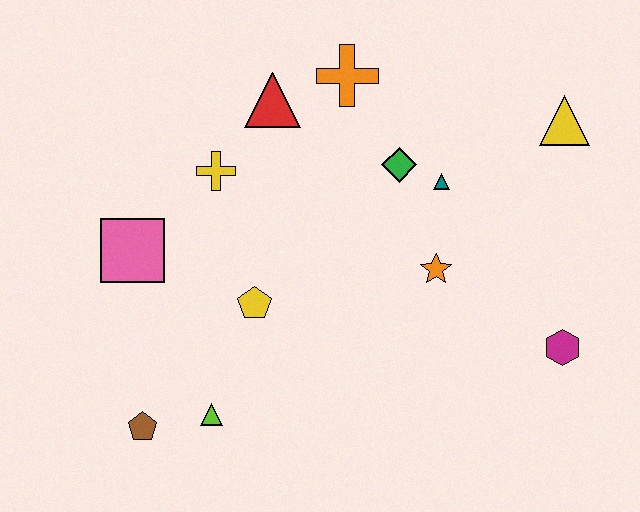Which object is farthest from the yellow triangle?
The brown pentagon is farthest from the yellow triangle.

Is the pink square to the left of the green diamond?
Yes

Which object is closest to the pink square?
The yellow cross is closest to the pink square.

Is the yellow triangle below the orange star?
No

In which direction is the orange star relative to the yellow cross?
The orange star is to the right of the yellow cross.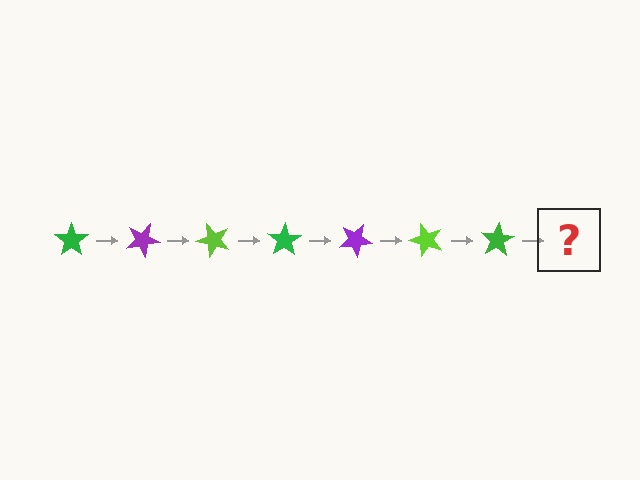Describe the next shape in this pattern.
It should be a purple star, rotated 175 degrees from the start.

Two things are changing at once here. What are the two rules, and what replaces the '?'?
The two rules are that it rotates 25 degrees each step and the color cycles through green, purple, and lime. The '?' should be a purple star, rotated 175 degrees from the start.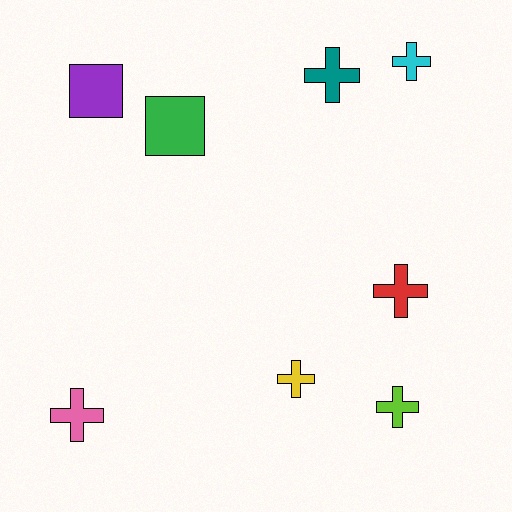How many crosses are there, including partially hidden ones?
There are 6 crosses.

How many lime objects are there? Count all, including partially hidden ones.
There is 1 lime object.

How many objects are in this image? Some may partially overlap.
There are 8 objects.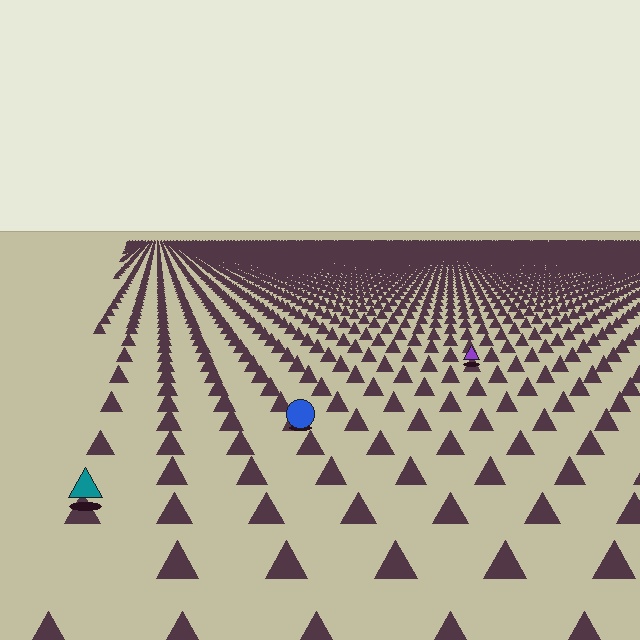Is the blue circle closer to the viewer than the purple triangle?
Yes. The blue circle is closer — you can tell from the texture gradient: the ground texture is coarser near it.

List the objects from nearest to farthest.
From nearest to farthest: the teal triangle, the blue circle, the purple triangle.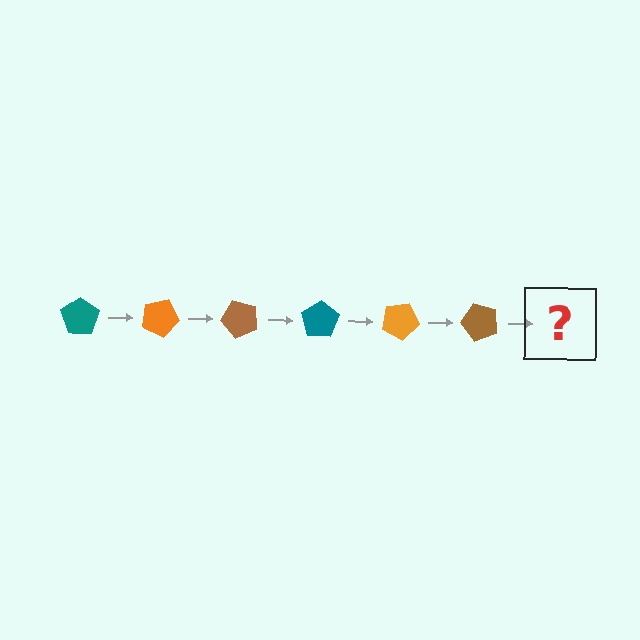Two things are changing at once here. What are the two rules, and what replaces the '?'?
The two rules are that it rotates 25 degrees each step and the color cycles through teal, orange, and brown. The '?' should be a teal pentagon, rotated 150 degrees from the start.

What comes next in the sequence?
The next element should be a teal pentagon, rotated 150 degrees from the start.